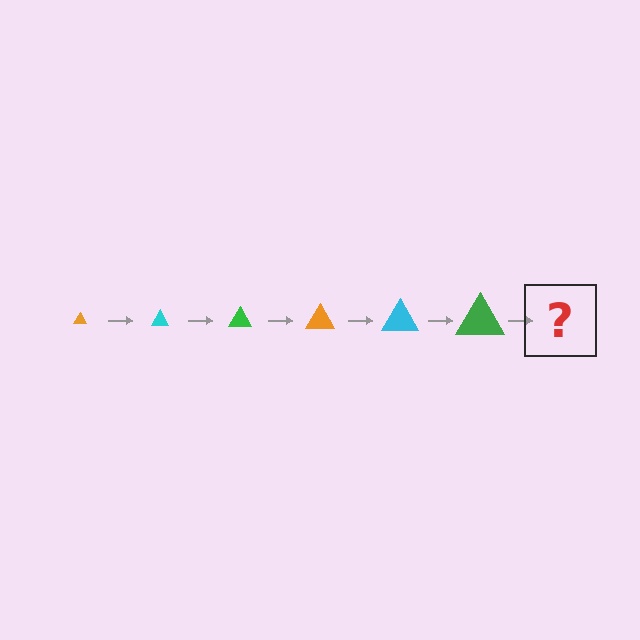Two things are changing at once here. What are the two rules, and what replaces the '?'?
The two rules are that the triangle grows larger each step and the color cycles through orange, cyan, and green. The '?' should be an orange triangle, larger than the previous one.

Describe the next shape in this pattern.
It should be an orange triangle, larger than the previous one.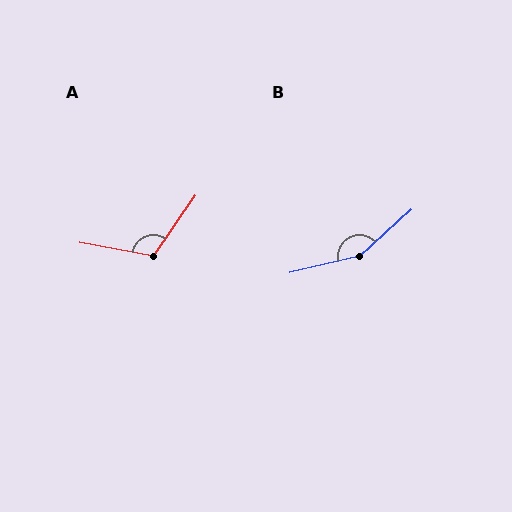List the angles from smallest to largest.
A (114°), B (152°).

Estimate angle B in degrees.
Approximately 152 degrees.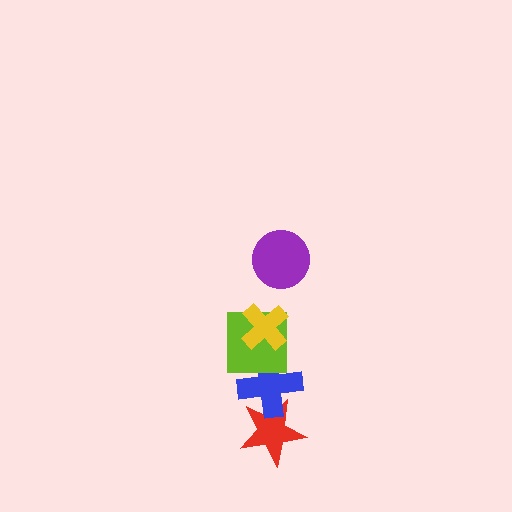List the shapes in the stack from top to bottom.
From top to bottom: the purple circle, the yellow cross, the lime square, the blue cross, the red star.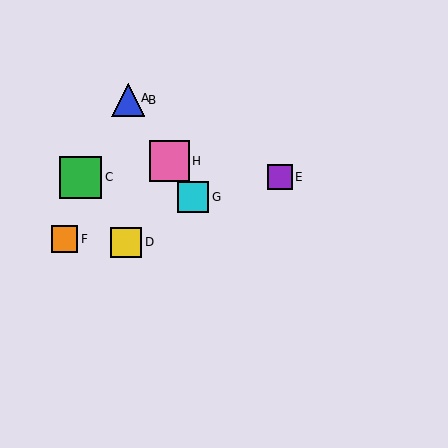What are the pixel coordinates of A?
Object A is at (127, 98).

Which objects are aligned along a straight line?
Objects A, B, G, H are aligned along a straight line.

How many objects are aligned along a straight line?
4 objects (A, B, G, H) are aligned along a straight line.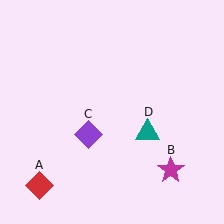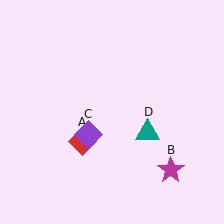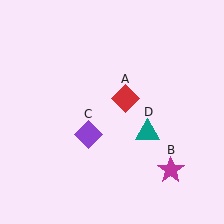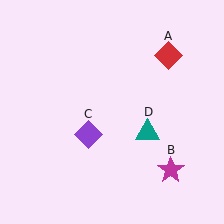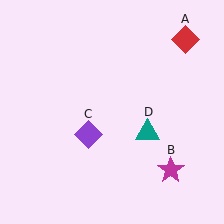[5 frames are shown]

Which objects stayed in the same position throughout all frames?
Magenta star (object B) and purple diamond (object C) and teal triangle (object D) remained stationary.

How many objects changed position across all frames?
1 object changed position: red diamond (object A).